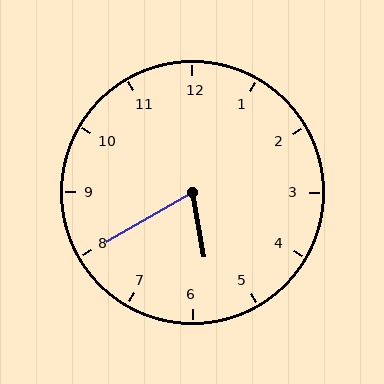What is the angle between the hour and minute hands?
Approximately 70 degrees.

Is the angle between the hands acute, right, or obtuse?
It is acute.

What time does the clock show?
5:40.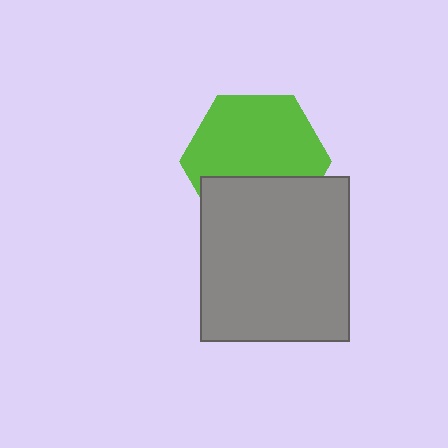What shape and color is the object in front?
The object in front is a gray rectangle.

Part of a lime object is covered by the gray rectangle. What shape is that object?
It is a hexagon.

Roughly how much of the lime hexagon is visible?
About half of it is visible (roughly 64%).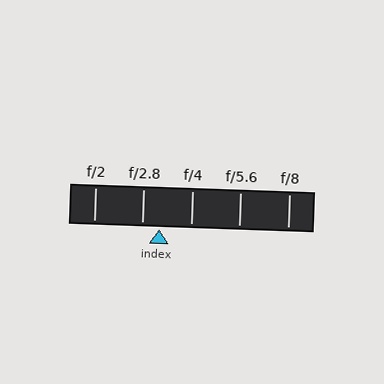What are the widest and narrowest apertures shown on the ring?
The widest aperture shown is f/2 and the narrowest is f/8.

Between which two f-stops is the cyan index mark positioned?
The index mark is between f/2.8 and f/4.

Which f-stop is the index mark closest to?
The index mark is closest to f/2.8.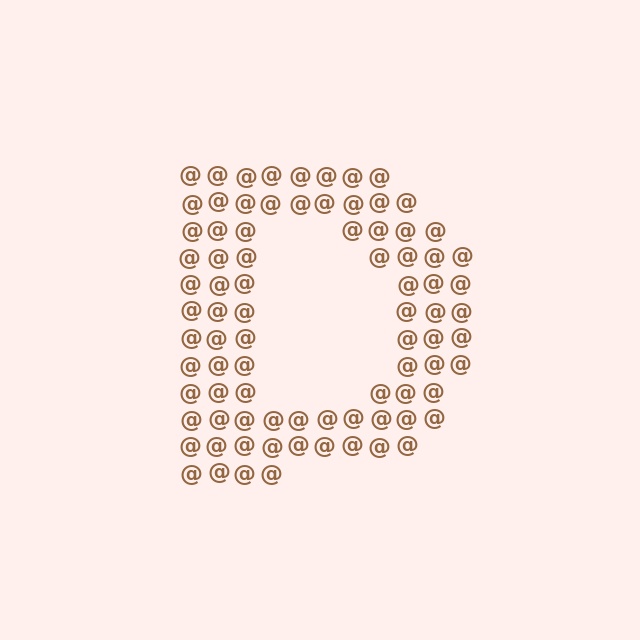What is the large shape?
The large shape is the letter D.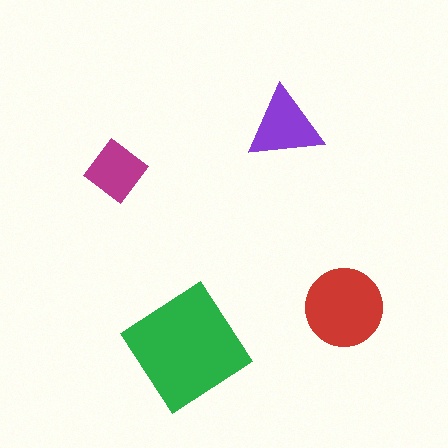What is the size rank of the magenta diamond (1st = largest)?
4th.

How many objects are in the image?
There are 4 objects in the image.